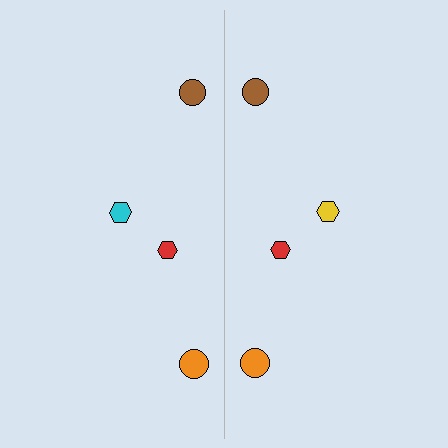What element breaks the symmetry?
The yellow hexagon on the right side breaks the symmetry — its mirror counterpart is cyan.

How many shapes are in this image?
There are 8 shapes in this image.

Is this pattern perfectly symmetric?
No, the pattern is not perfectly symmetric. The yellow hexagon on the right side breaks the symmetry — its mirror counterpart is cyan.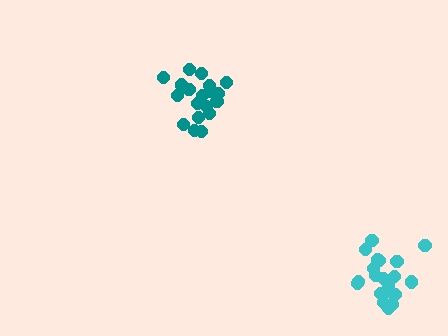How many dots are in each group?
Group 1: 21 dots, Group 2: 19 dots (40 total).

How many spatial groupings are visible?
There are 2 spatial groupings.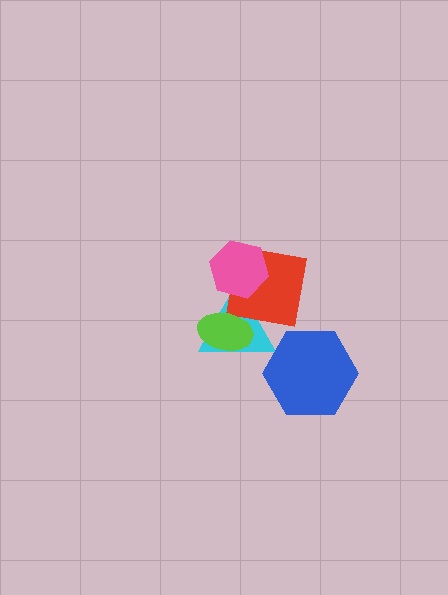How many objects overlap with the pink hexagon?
2 objects overlap with the pink hexagon.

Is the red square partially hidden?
Yes, it is partially covered by another shape.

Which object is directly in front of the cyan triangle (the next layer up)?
The red square is directly in front of the cyan triangle.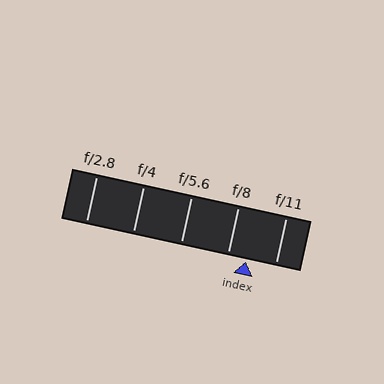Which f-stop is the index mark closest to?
The index mark is closest to f/8.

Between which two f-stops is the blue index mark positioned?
The index mark is between f/8 and f/11.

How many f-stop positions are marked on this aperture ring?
There are 5 f-stop positions marked.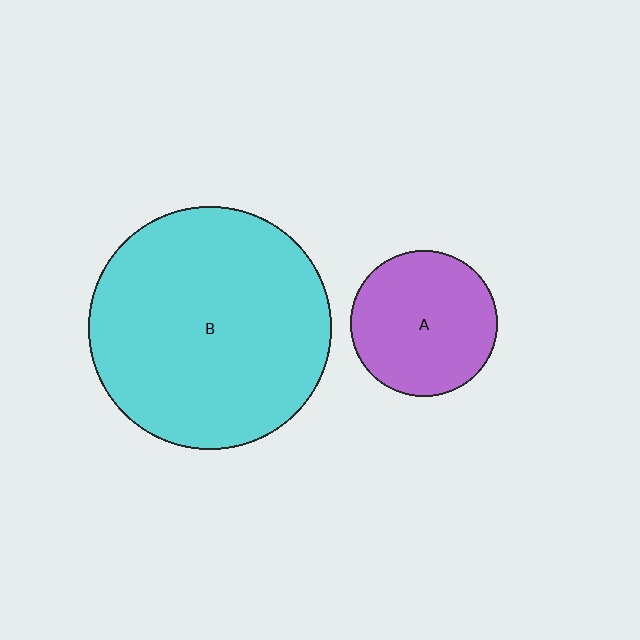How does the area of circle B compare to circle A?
Approximately 2.8 times.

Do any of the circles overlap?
No, none of the circles overlap.